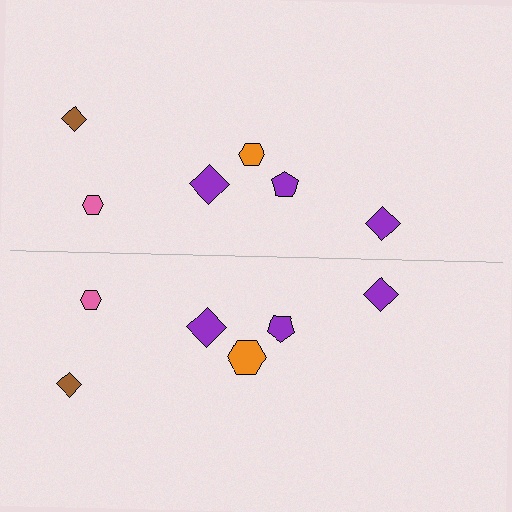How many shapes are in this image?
There are 12 shapes in this image.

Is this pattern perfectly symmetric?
No, the pattern is not perfectly symmetric. The orange hexagon on the bottom side has a different size than its mirror counterpart.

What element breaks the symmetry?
The orange hexagon on the bottom side has a different size than its mirror counterpart.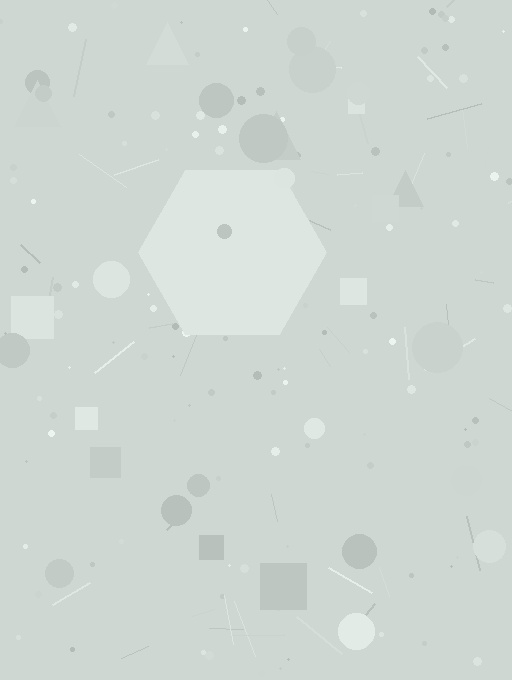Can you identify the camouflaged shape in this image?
The camouflaged shape is a hexagon.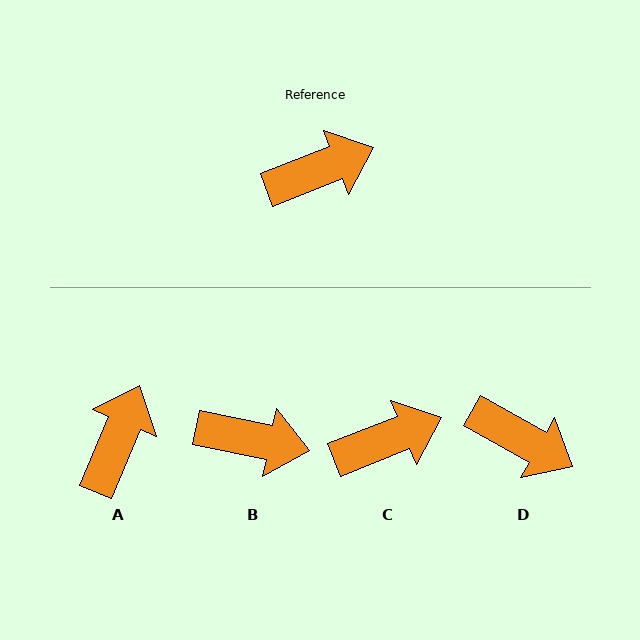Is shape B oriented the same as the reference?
No, it is off by about 33 degrees.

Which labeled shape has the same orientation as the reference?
C.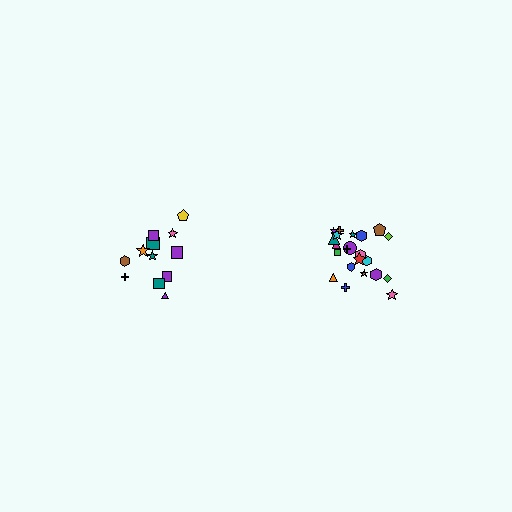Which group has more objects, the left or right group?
The right group.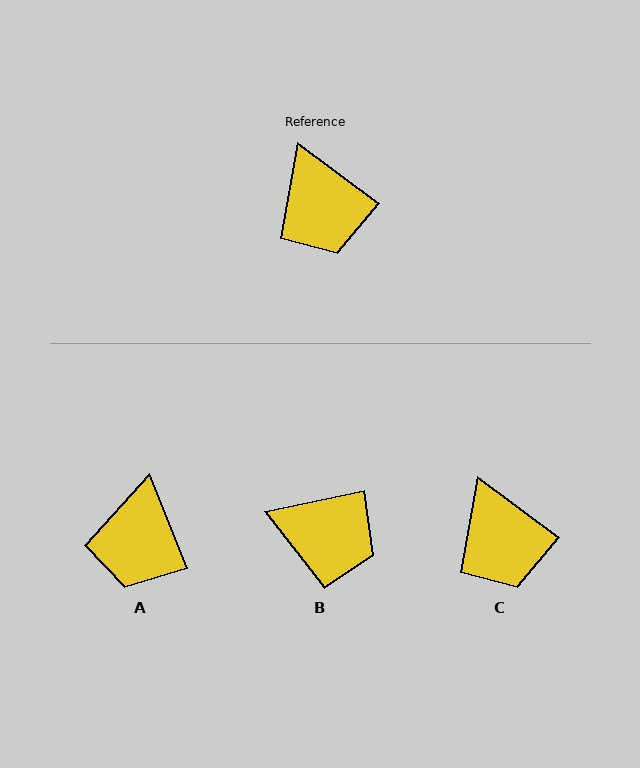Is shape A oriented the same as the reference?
No, it is off by about 32 degrees.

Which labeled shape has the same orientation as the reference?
C.